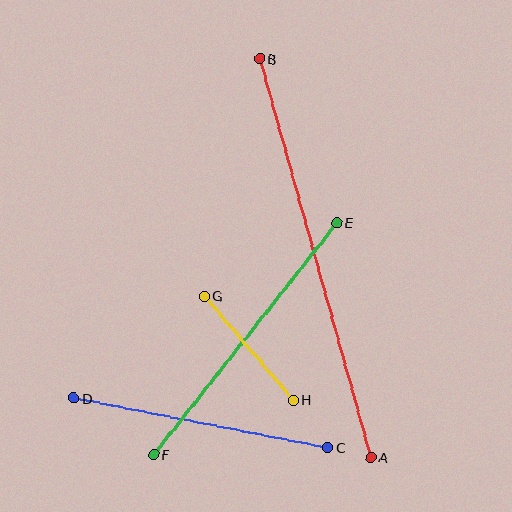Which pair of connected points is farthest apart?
Points A and B are farthest apart.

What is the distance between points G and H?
The distance is approximately 137 pixels.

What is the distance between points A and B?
The distance is approximately 414 pixels.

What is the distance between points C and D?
The distance is approximately 259 pixels.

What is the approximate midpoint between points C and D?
The midpoint is at approximately (201, 423) pixels.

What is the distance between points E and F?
The distance is approximately 296 pixels.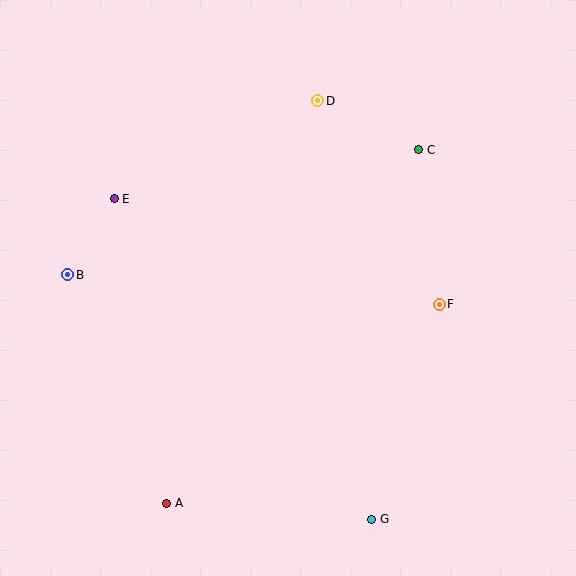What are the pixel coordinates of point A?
Point A is at (167, 503).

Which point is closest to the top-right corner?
Point C is closest to the top-right corner.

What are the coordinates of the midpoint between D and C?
The midpoint between D and C is at (368, 125).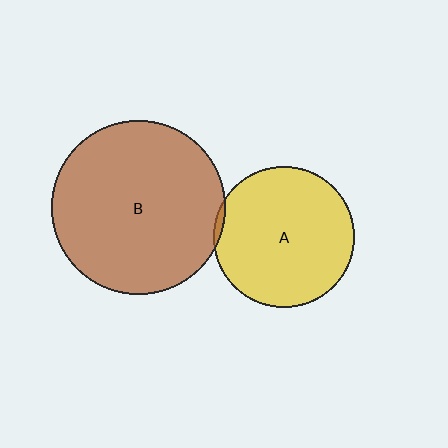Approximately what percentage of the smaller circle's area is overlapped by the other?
Approximately 5%.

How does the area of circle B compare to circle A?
Approximately 1.5 times.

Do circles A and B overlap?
Yes.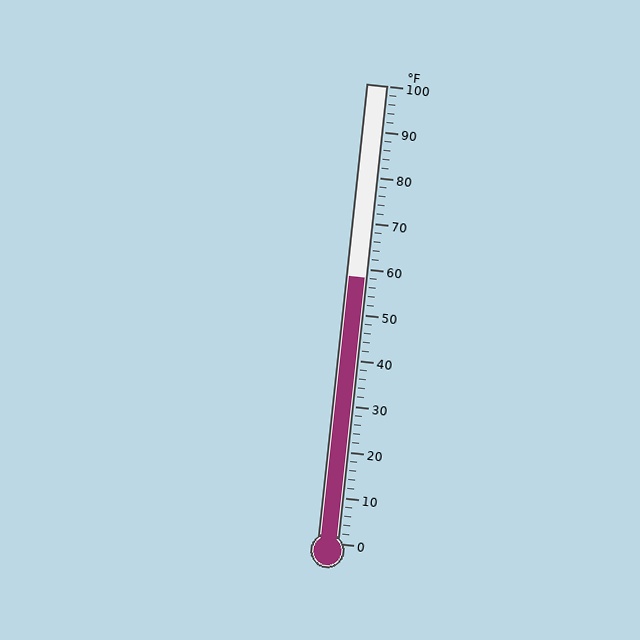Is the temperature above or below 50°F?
The temperature is above 50°F.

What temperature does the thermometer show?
The thermometer shows approximately 58°F.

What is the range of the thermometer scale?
The thermometer scale ranges from 0°F to 100°F.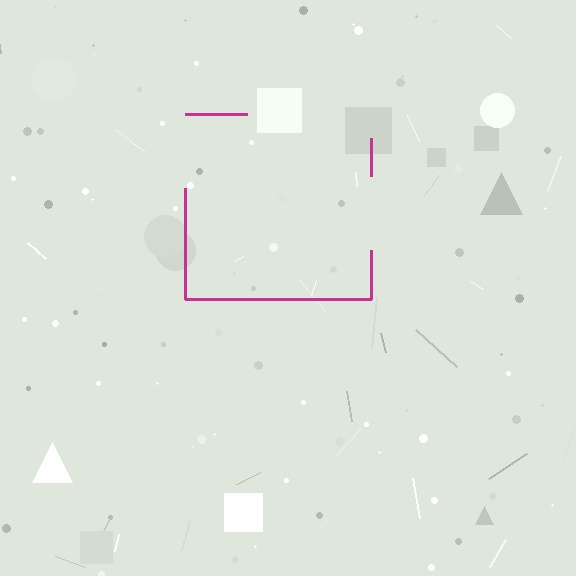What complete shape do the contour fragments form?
The contour fragments form a square.